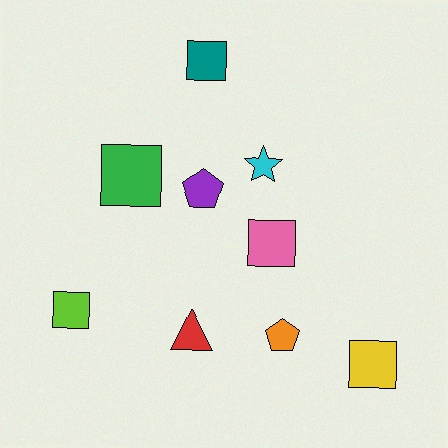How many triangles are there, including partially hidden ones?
There is 1 triangle.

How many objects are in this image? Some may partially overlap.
There are 9 objects.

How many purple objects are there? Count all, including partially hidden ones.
There is 1 purple object.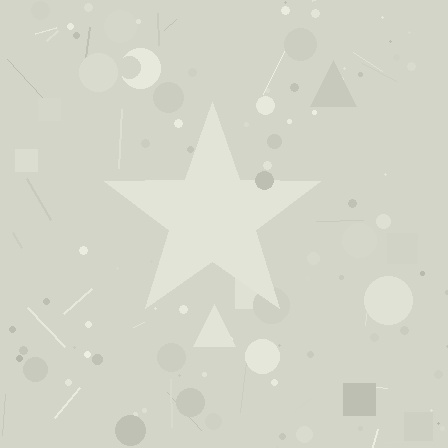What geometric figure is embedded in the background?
A star is embedded in the background.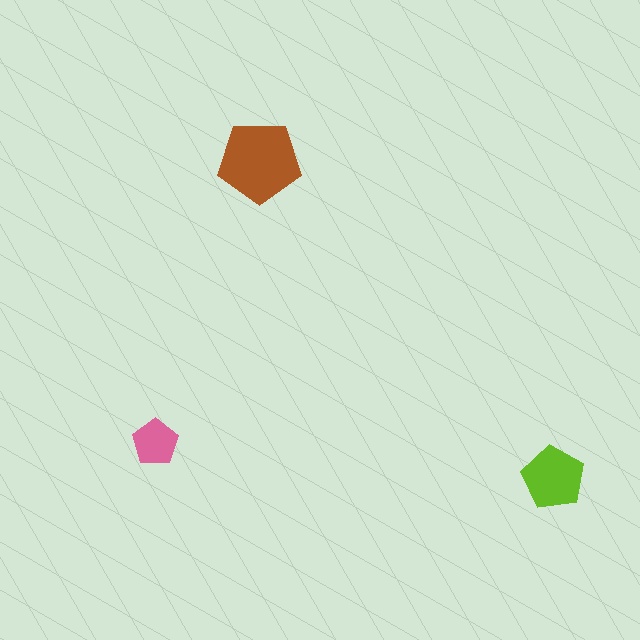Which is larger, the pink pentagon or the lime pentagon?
The lime one.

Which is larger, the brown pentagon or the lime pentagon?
The brown one.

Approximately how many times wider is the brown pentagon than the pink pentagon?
About 2 times wider.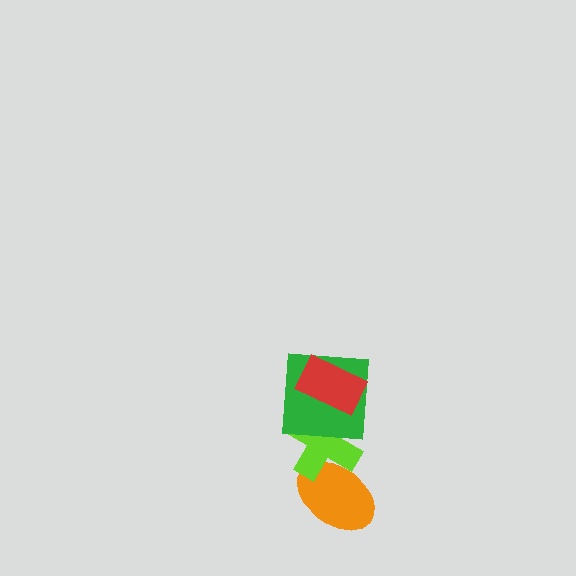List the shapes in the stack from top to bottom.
From top to bottom: the red rectangle, the green square, the lime cross, the orange ellipse.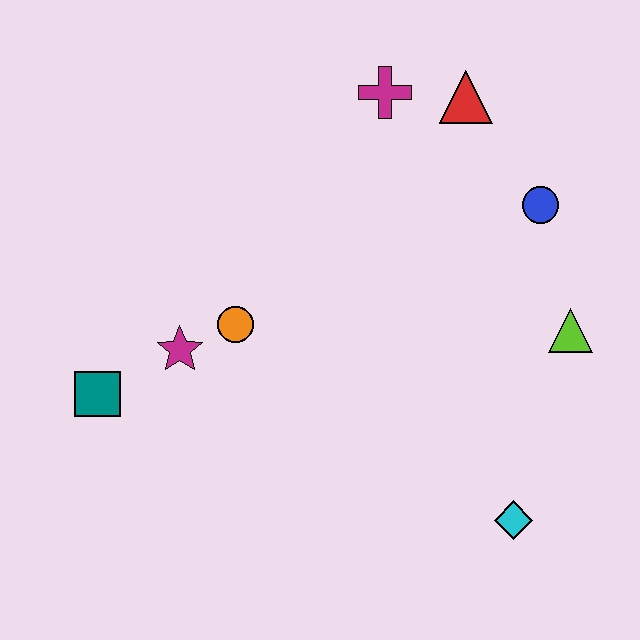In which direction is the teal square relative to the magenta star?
The teal square is to the left of the magenta star.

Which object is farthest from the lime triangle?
The teal square is farthest from the lime triangle.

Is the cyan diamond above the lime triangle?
No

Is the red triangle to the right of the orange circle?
Yes